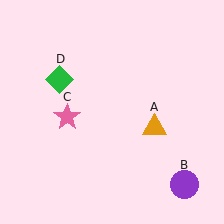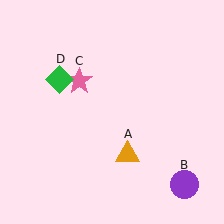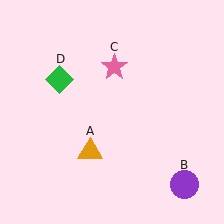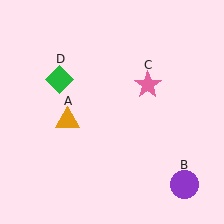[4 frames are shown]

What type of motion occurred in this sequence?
The orange triangle (object A), pink star (object C) rotated clockwise around the center of the scene.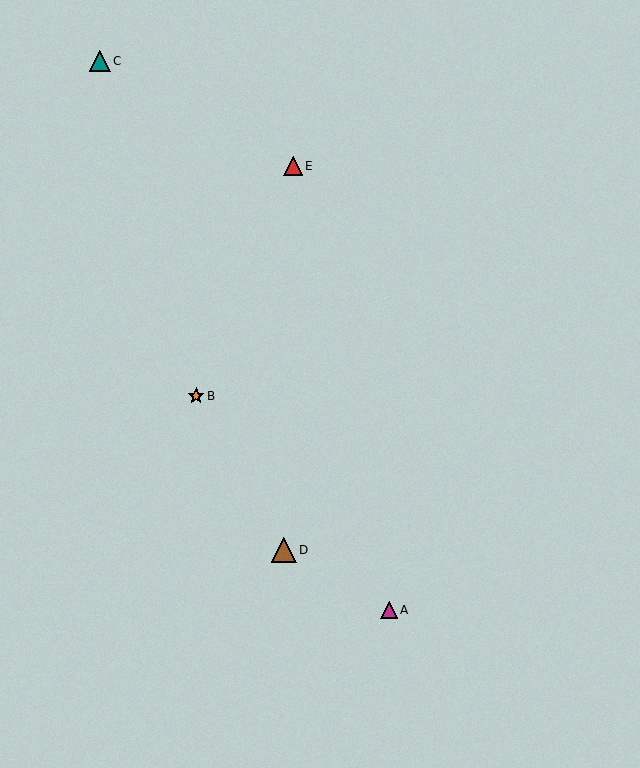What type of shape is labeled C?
Shape C is a teal triangle.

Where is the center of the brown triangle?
The center of the brown triangle is at (284, 550).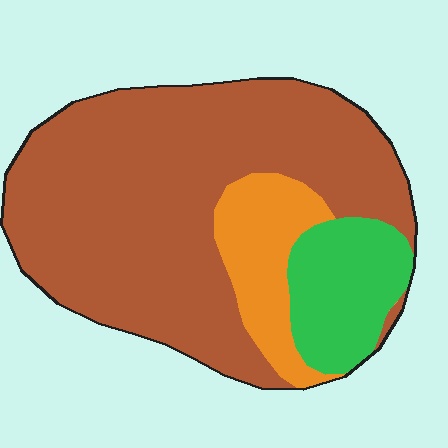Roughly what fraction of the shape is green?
Green covers 15% of the shape.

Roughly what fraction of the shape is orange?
Orange covers roughly 15% of the shape.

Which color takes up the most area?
Brown, at roughly 70%.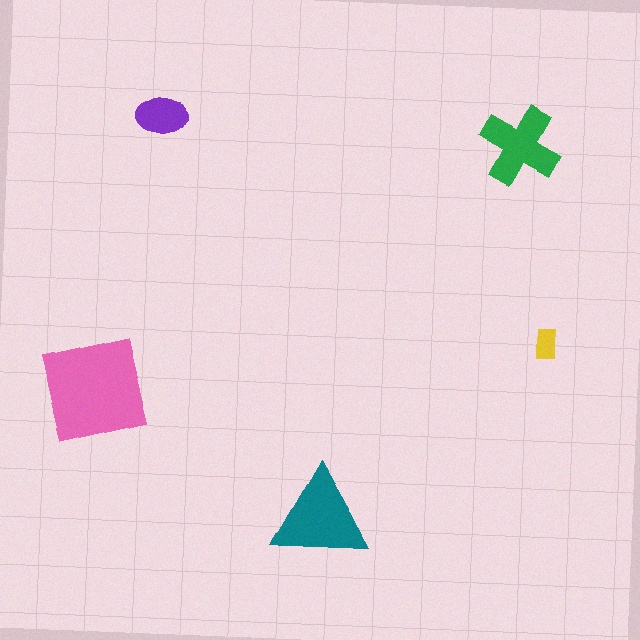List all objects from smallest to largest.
The yellow rectangle, the purple ellipse, the green cross, the teal triangle, the pink square.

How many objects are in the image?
There are 5 objects in the image.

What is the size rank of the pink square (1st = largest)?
1st.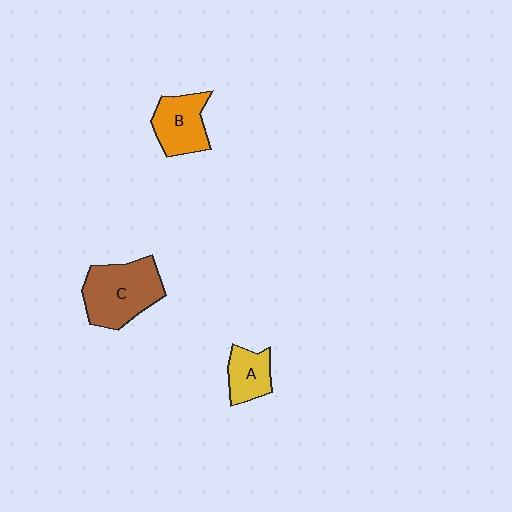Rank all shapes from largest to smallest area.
From largest to smallest: C (brown), B (orange), A (yellow).